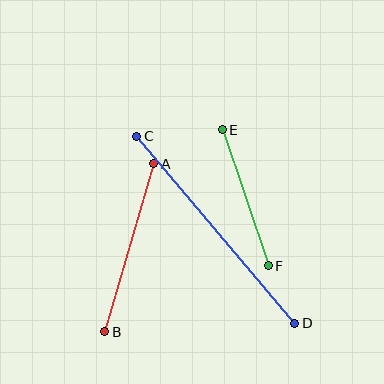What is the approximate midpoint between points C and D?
The midpoint is at approximately (216, 230) pixels.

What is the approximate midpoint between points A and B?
The midpoint is at approximately (129, 248) pixels.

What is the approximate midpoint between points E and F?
The midpoint is at approximately (245, 198) pixels.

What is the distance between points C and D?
The distance is approximately 245 pixels.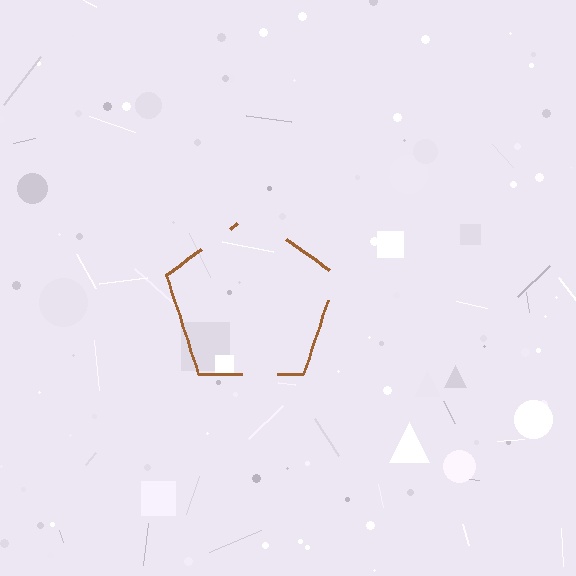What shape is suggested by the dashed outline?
The dashed outline suggests a pentagon.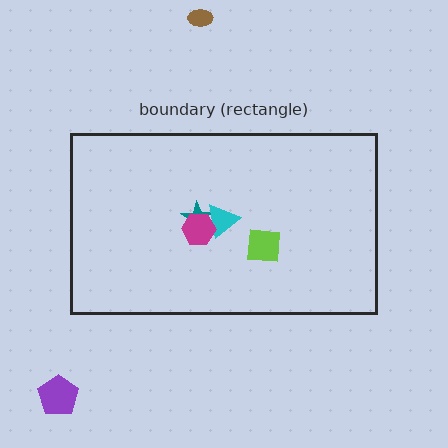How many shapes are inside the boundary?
4 inside, 2 outside.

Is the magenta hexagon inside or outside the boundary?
Inside.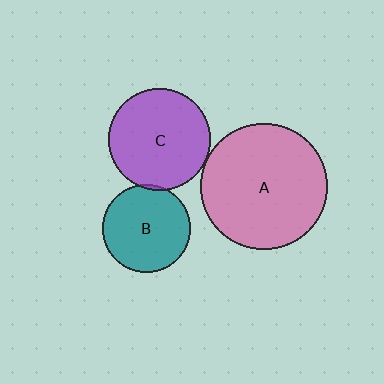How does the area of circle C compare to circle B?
Approximately 1.4 times.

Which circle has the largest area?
Circle A (pink).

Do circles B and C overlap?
Yes.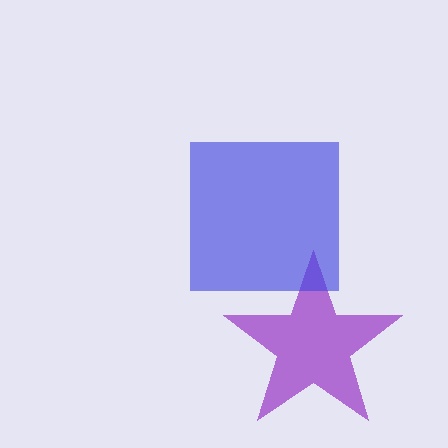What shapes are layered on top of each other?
The layered shapes are: a purple star, a blue square.